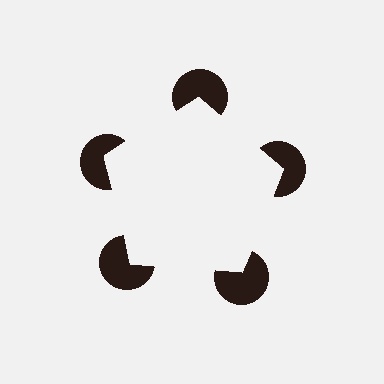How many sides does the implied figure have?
5 sides.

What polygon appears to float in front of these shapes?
An illusory pentagon — its edges are inferred from the aligned wedge cuts in the pac-man discs, not physically drawn.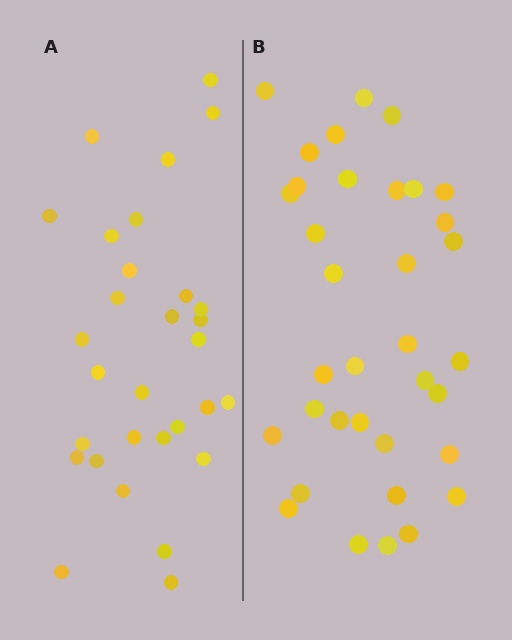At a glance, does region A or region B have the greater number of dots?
Region B (the right region) has more dots.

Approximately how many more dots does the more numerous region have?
Region B has about 5 more dots than region A.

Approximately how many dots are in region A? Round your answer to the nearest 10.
About 30 dots.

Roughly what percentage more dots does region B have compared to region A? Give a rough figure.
About 15% more.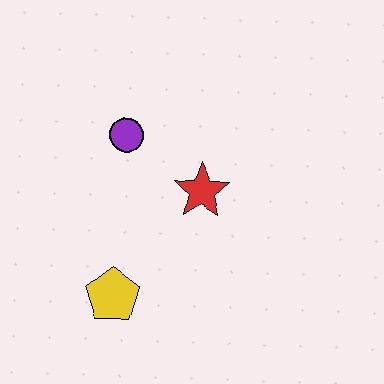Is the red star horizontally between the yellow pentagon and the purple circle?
No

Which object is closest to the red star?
The purple circle is closest to the red star.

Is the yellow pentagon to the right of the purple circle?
No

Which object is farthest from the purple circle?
The yellow pentagon is farthest from the purple circle.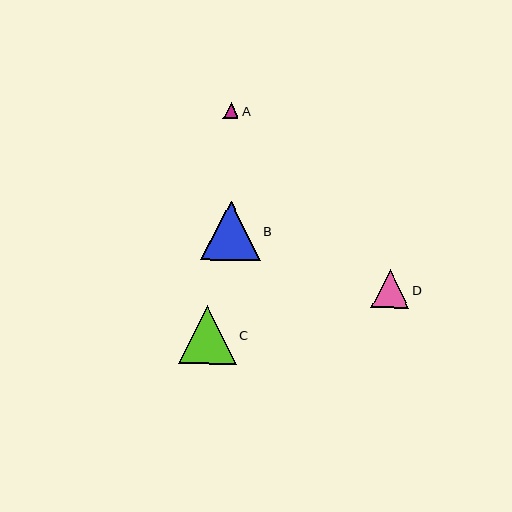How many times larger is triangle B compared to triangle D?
Triangle B is approximately 1.6 times the size of triangle D.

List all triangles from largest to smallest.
From largest to smallest: B, C, D, A.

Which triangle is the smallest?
Triangle A is the smallest with a size of approximately 15 pixels.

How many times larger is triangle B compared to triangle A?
Triangle B is approximately 3.9 times the size of triangle A.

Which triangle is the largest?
Triangle B is the largest with a size of approximately 59 pixels.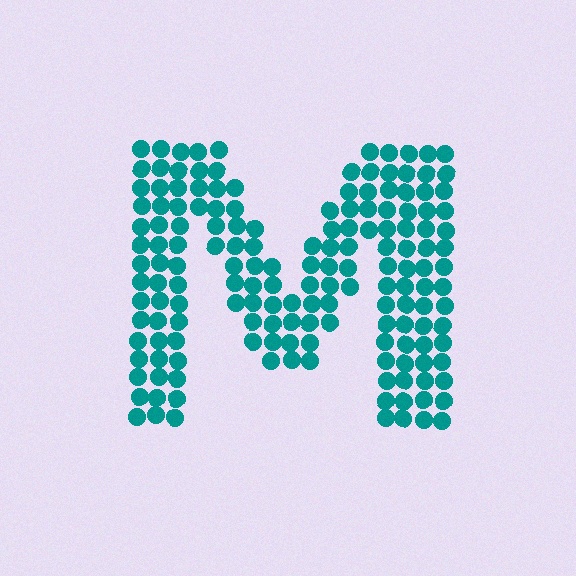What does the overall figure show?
The overall figure shows the letter M.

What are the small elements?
The small elements are circles.